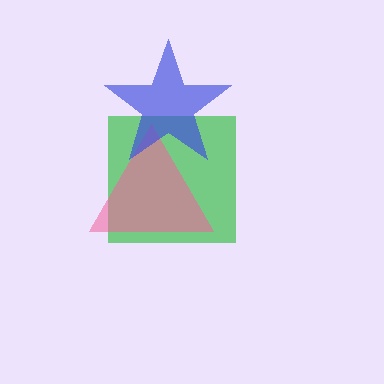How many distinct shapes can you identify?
There are 3 distinct shapes: a green square, a pink triangle, a blue star.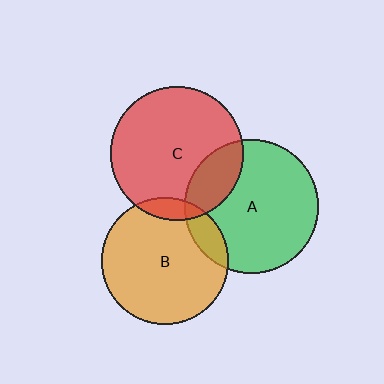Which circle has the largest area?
Circle A (green).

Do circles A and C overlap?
Yes.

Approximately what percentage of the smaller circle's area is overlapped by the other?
Approximately 20%.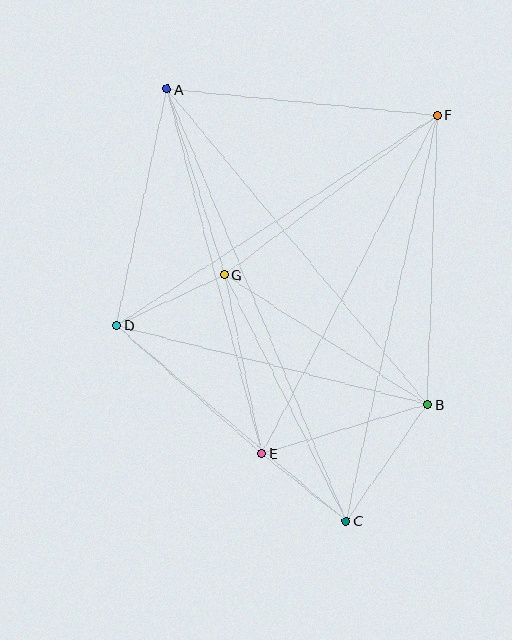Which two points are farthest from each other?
Points A and C are farthest from each other.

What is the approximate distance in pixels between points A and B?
The distance between A and B is approximately 409 pixels.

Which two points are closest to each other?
Points C and E are closest to each other.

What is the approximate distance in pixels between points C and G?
The distance between C and G is approximately 274 pixels.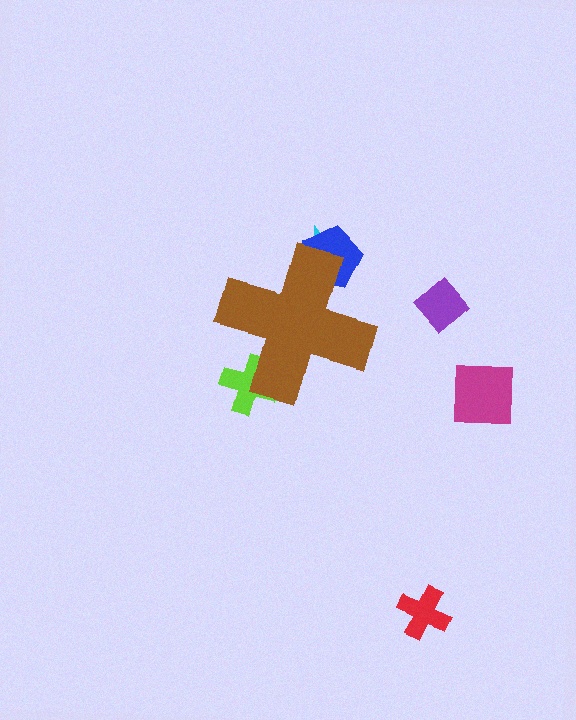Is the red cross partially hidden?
No, the red cross is fully visible.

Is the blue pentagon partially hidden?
Yes, the blue pentagon is partially hidden behind the brown cross.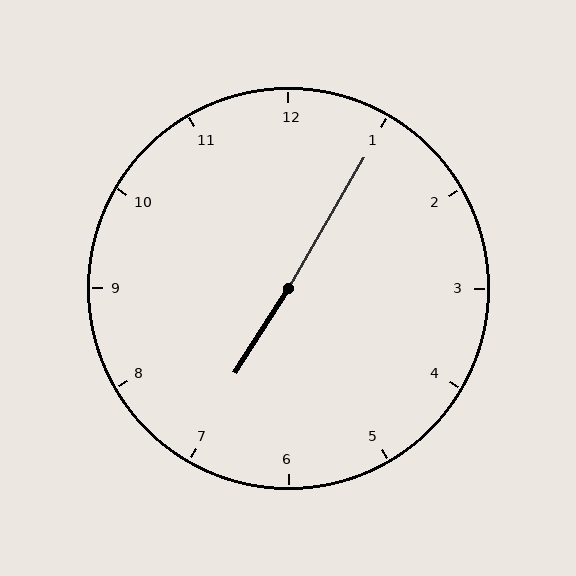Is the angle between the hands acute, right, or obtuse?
It is obtuse.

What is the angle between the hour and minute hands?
Approximately 178 degrees.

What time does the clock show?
7:05.